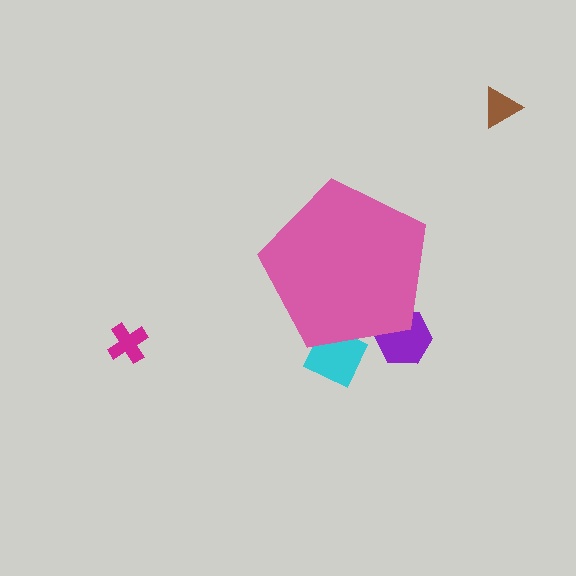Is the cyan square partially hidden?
Yes, the cyan square is partially hidden behind the pink pentagon.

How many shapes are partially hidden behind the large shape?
2 shapes are partially hidden.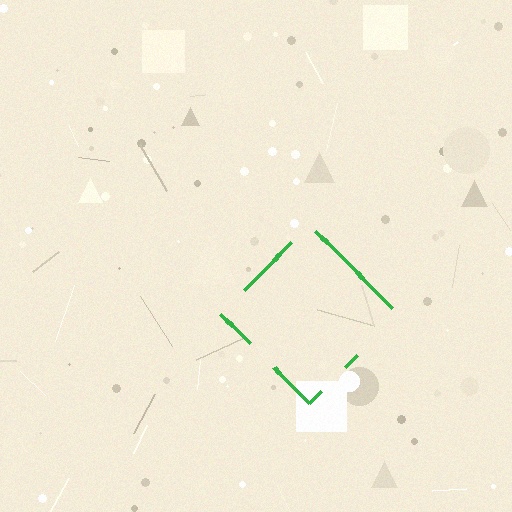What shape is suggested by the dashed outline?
The dashed outline suggests a diamond.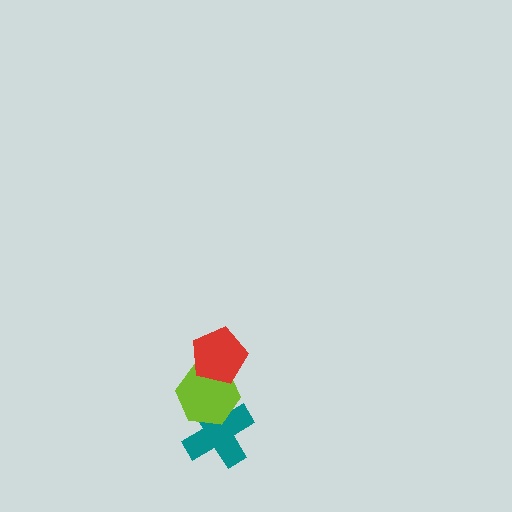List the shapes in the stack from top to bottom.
From top to bottom: the red pentagon, the lime hexagon, the teal cross.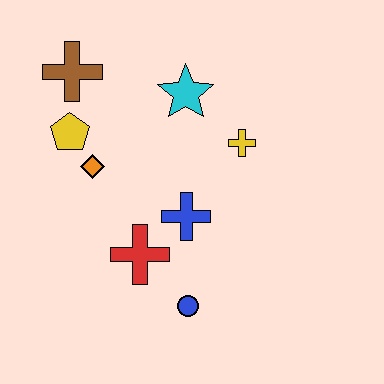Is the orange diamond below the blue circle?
No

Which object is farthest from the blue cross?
The brown cross is farthest from the blue cross.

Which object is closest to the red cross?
The blue cross is closest to the red cross.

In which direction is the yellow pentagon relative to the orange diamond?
The yellow pentagon is above the orange diamond.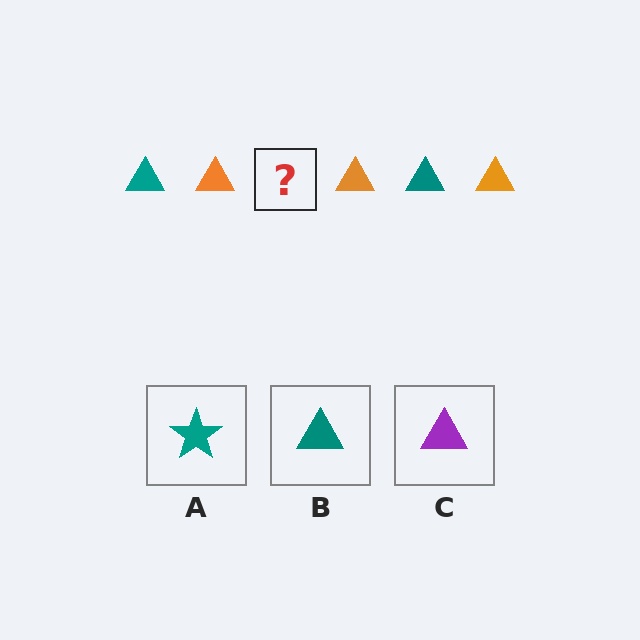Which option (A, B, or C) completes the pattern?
B.